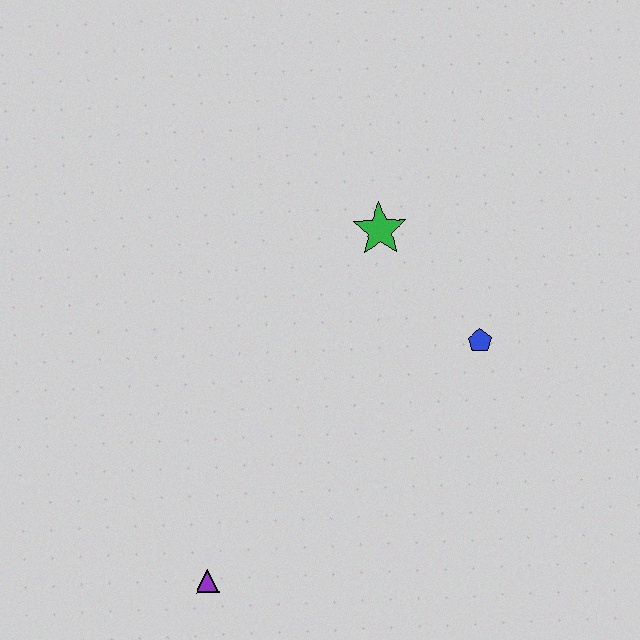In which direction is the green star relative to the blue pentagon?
The green star is above the blue pentagon.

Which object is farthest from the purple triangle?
The green star is farthest from the purple triangle.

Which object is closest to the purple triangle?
The blue pentagon is closest to the purple triangle.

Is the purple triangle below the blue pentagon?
Yes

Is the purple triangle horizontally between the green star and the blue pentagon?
No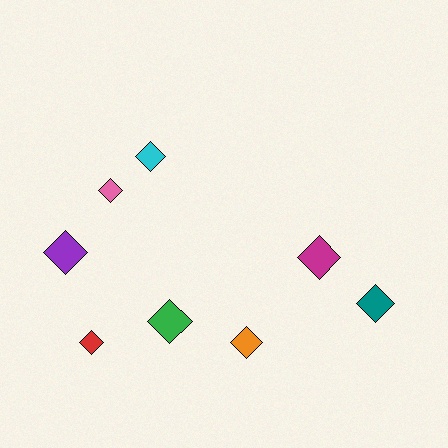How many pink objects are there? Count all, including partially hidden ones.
There is 1 pink object.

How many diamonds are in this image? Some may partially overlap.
There are 8 diamonds.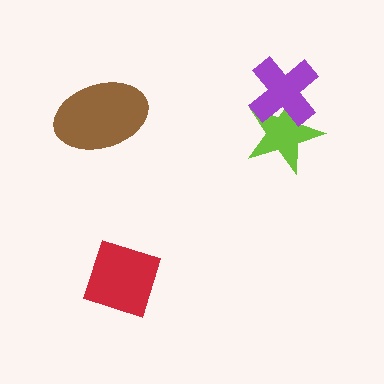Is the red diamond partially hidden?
No, no other shape covers it.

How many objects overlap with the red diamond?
0 objects overlap with the red diamond.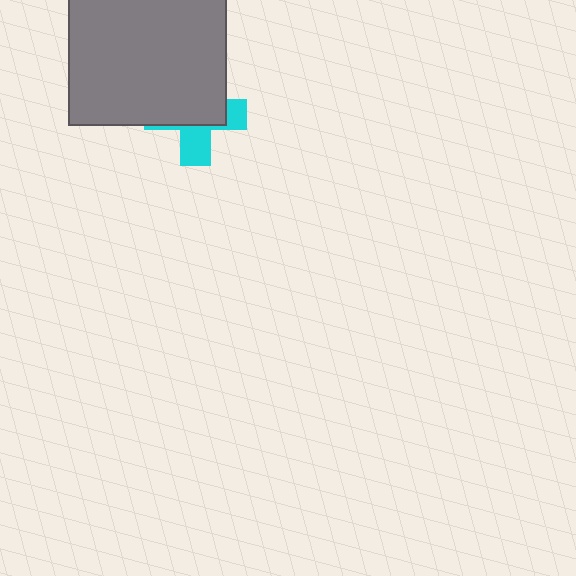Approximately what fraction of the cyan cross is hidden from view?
Roughly 62% of the cyan cross is hidden behind the gray square.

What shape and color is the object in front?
The object in front is a gray square.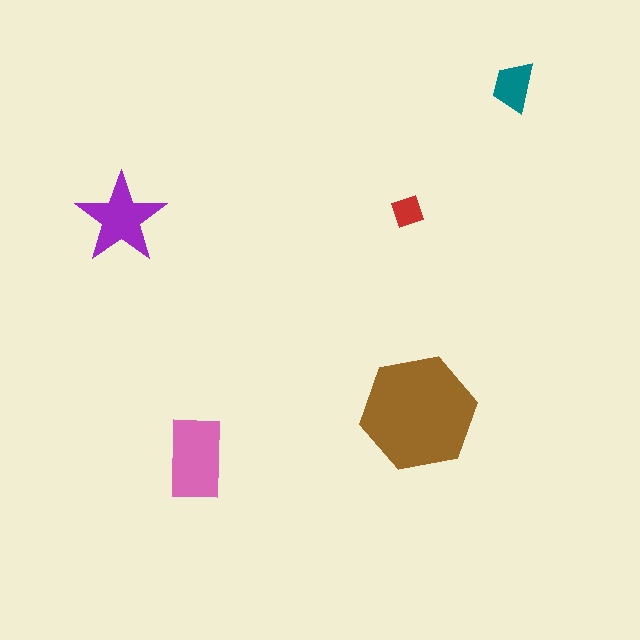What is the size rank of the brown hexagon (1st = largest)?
1st.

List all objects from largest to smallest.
The brown hexagon, the pink rectangle, the purple star, the teal trapezoid, the red diamond.